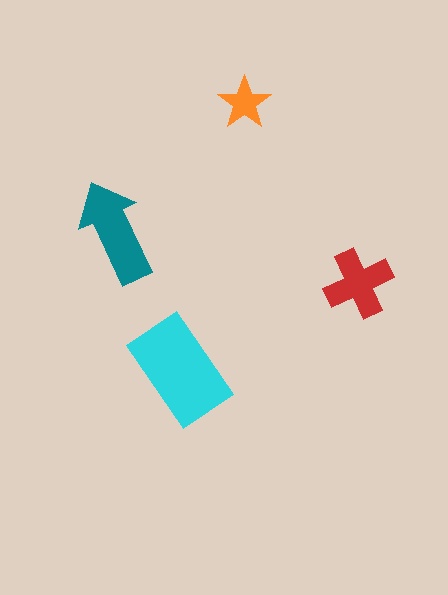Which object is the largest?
The cyan rectangle.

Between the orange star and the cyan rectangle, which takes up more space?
The cyan rectangle.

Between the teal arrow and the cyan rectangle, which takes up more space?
The cyan rectangle.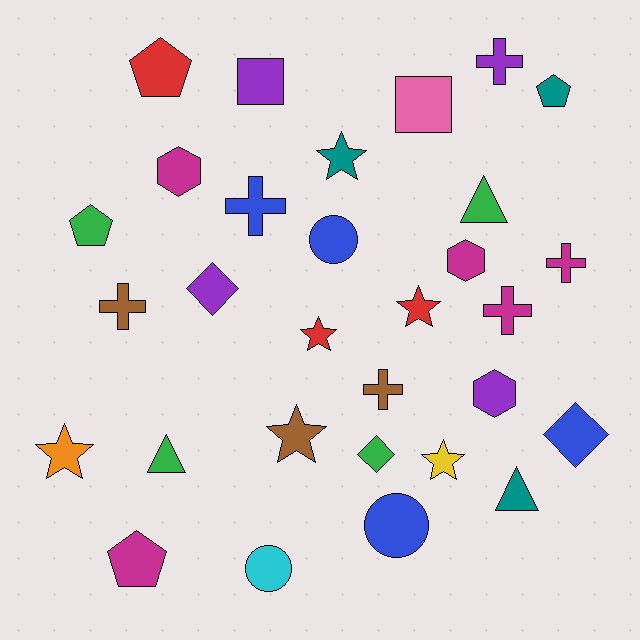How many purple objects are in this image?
There are 4 purple objects.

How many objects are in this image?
There are 30 objects.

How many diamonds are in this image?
There are 3 diamonds.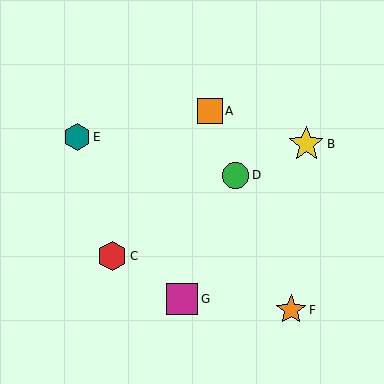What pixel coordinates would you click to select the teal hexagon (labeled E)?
Click at (77, 137) to select the teal hexagon E.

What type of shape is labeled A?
Shape A is an orange square.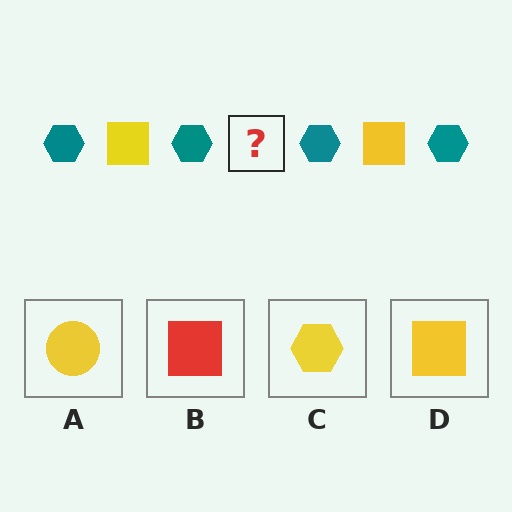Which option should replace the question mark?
Option D.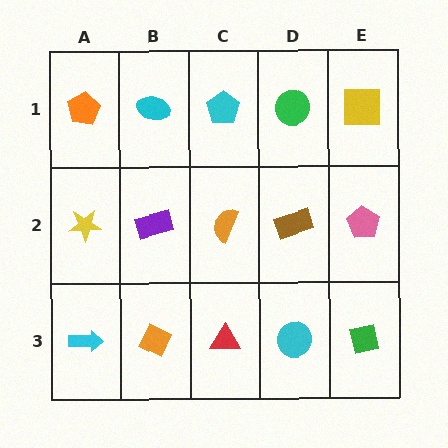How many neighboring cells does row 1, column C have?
3.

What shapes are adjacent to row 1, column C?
An orange semicircle (row 2, column C), a cyan ellipse (row 1, column B), a green circle (row 1, column D).